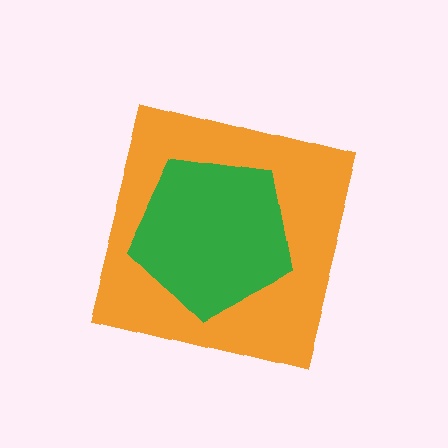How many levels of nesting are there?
2.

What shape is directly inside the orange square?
The green pentagon.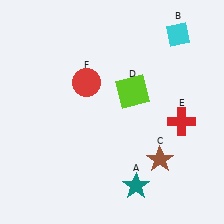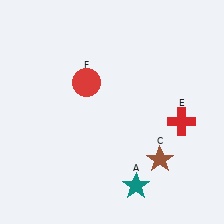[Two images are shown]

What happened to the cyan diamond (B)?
The cyan diamond (B) was removed in Image 2. It was in the top-right area of Image 1.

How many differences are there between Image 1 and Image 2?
There are 2 differences between the two images.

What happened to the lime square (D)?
The lime square (D) was removed in Image 2. It was in the top-right area of Image 1.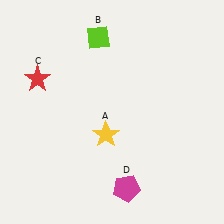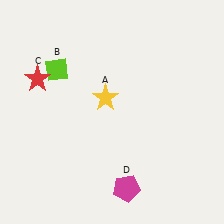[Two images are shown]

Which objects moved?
The objects that moved are: the yellow star (A), the lime diamond (B).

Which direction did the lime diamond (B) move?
The lime diamond (B) moved left.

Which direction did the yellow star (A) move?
The yellow star (A) moved up.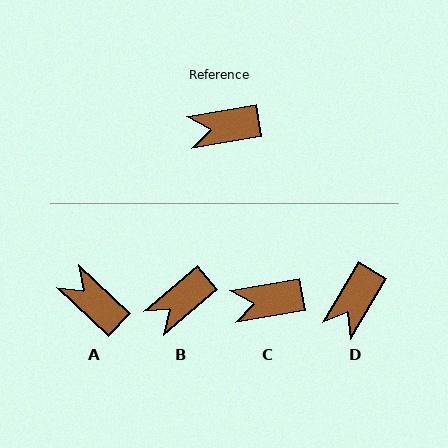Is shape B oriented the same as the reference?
No, it is off by about 30 degrees.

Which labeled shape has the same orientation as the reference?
C.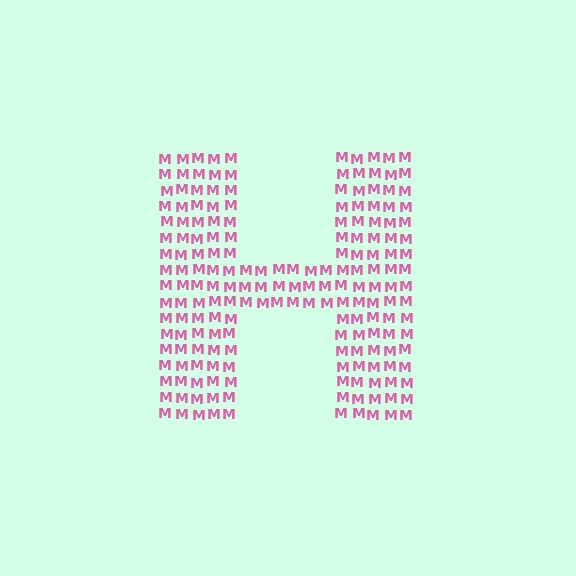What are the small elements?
The small elements are letter M's.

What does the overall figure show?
The overall figure shows the letter H.